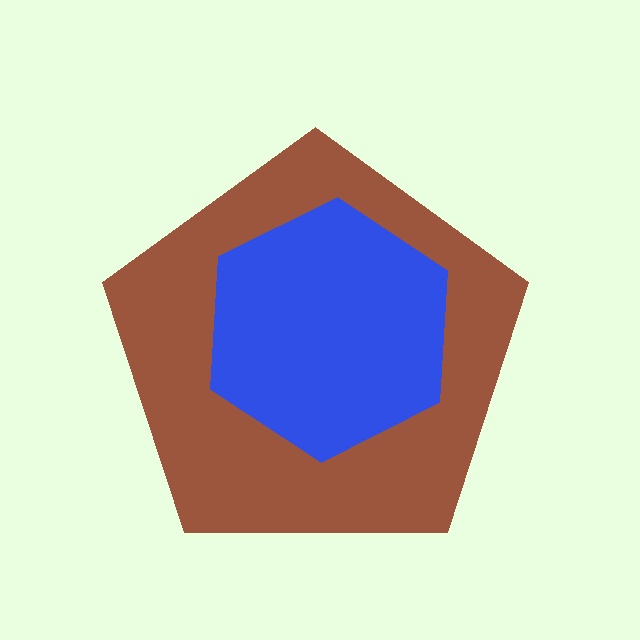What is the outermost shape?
The brown pentagon.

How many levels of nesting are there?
2.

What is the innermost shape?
The blue hexagon.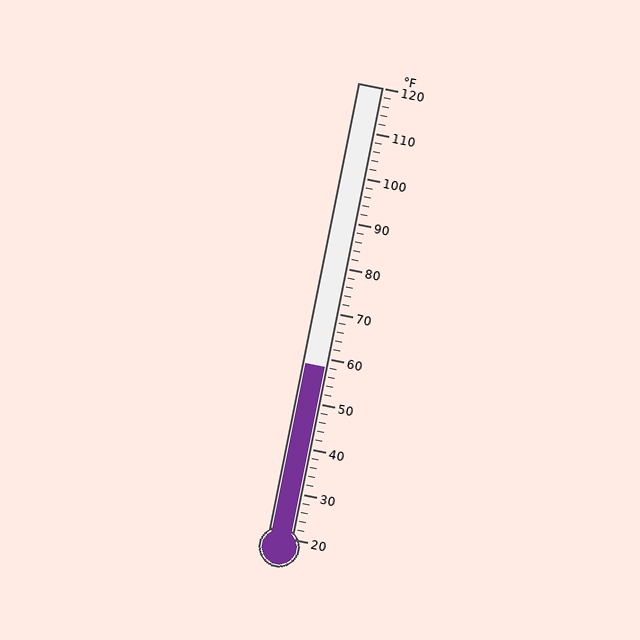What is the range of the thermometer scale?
The thermometer scale ranges from 20°F to 120°F.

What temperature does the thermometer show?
The thermometer shows approximately 58°F.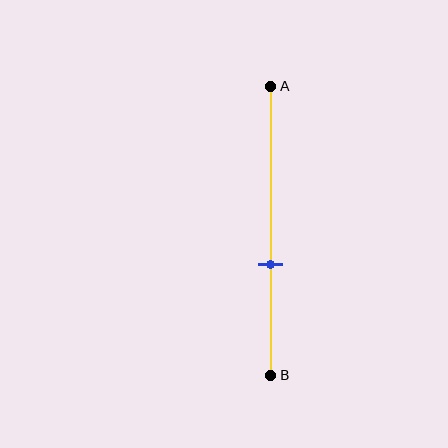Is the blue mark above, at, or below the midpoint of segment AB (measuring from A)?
The blue mark is below the midpoint of segment AB.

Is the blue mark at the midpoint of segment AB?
No, the mark is at about 60% from A, not at the 50% midpoint.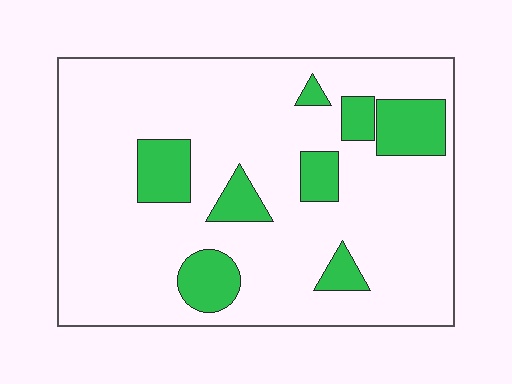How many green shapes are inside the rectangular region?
8.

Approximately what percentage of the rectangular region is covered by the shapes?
Approximately 15%.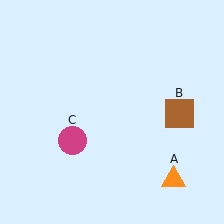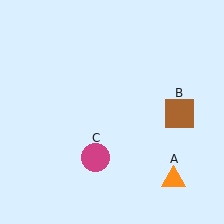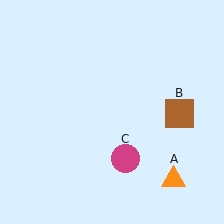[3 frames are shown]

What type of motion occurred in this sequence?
The magenta circle (object C) rotated counterclockwise around the center of the scene.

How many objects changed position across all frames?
1 object changed position: magenta circle (object C).